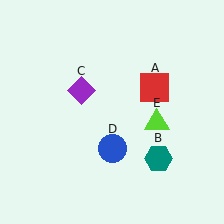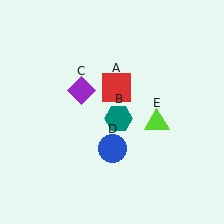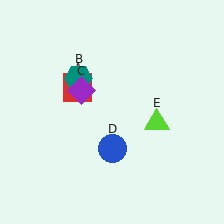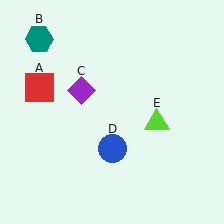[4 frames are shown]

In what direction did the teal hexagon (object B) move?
The teal hexagon (object B) moved up and to the left.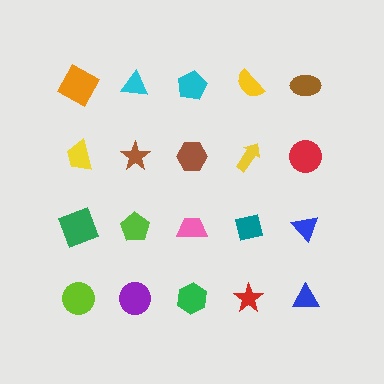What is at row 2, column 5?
A red circle.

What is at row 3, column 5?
A blue triangle.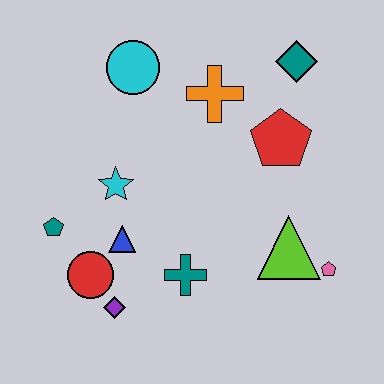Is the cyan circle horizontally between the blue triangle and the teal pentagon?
No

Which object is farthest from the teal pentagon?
The teal diamond is farthest from the teal pentagon.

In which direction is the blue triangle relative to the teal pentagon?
The blue triangle is to the right of the teal pentagon.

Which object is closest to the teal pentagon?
The red circle is closest to the teal pentagon.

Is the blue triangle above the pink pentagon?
Yes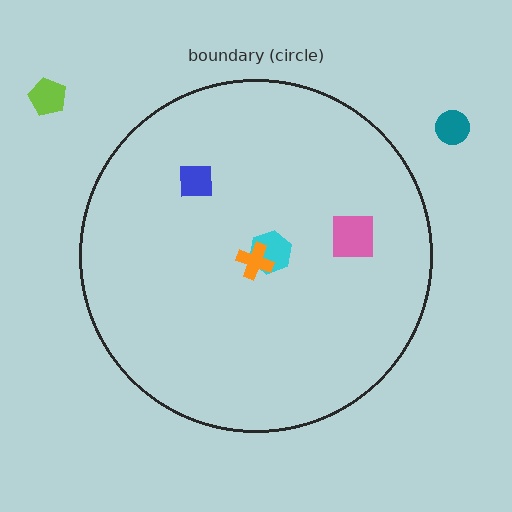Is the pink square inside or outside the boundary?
Inside.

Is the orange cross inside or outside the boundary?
Inside.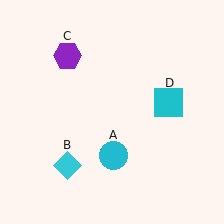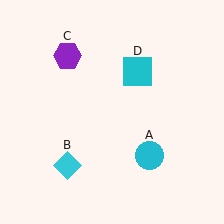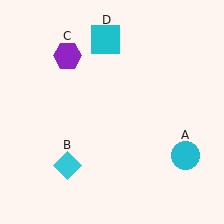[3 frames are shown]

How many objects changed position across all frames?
2 objects changed position: cyan circle (object A), cyan square (object D).